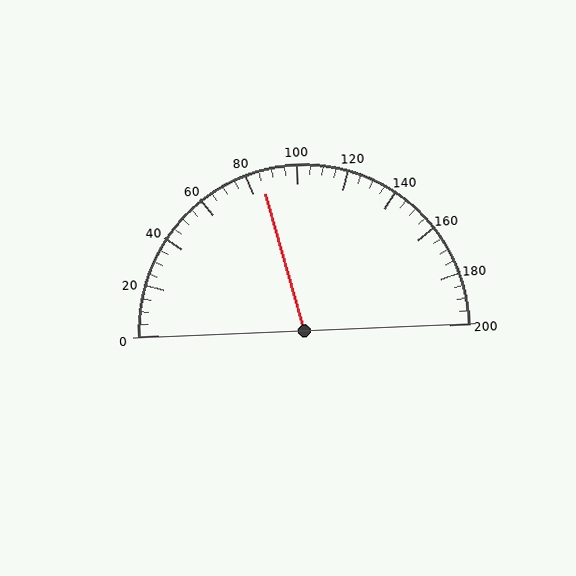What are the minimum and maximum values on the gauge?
The gauge ranges from 0 to 200.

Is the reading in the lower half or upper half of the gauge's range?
The reading is in the lower half of the range (0 to 200).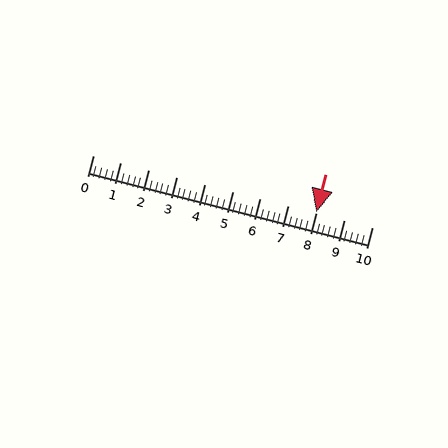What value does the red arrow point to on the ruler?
The red arrow points to approximately 8.0.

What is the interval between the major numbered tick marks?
The major tick marks are spaced 1 units apart.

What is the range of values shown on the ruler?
The ruler shows values from 0 to 10.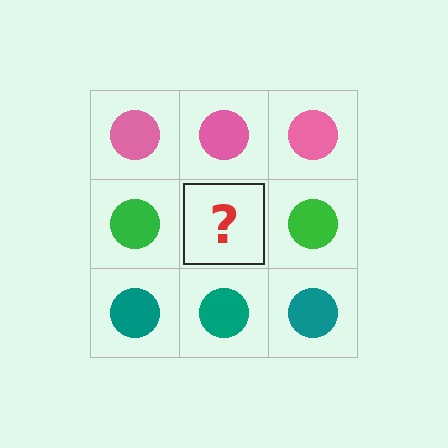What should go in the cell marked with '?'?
The missing cell should contain a green circle.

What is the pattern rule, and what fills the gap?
The rule is that each row has a consistent color. The gap should be filled with a green circle.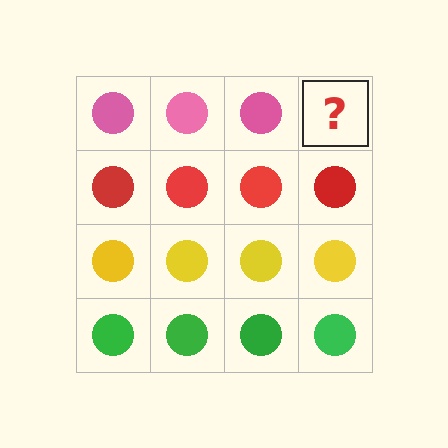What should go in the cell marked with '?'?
The missing cell should contain a pink circle.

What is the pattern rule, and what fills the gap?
The rule is that each row has a consistent color. The gap should be filled with a pink circle.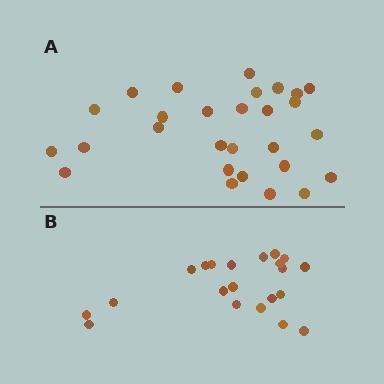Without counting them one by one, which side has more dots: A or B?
Region A (the top region) has more dots.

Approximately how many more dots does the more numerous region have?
Region A has roughly 8 or so more dots than region B.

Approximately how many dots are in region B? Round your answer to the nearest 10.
About 20 dots. (The exact count is 21, which rounds to 20.)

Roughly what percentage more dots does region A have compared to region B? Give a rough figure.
About 35% more.